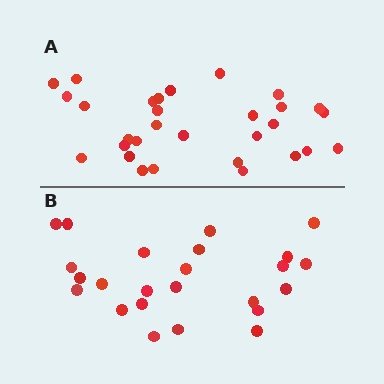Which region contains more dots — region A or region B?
Region A (the top region) has more dots.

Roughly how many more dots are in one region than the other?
Region A has about 6 more dots than region B.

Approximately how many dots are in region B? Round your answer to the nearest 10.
About 20 dots. (The exact count is 24, which rounds to 20.)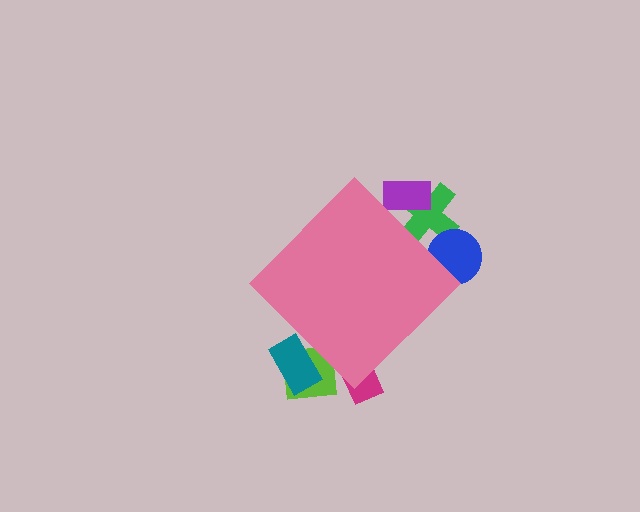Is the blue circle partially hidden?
Yes, the blue circle is partially hidden behind the pink diamond.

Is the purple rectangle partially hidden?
Yes, the purple rectangle is partially hidden behind the pink diamond.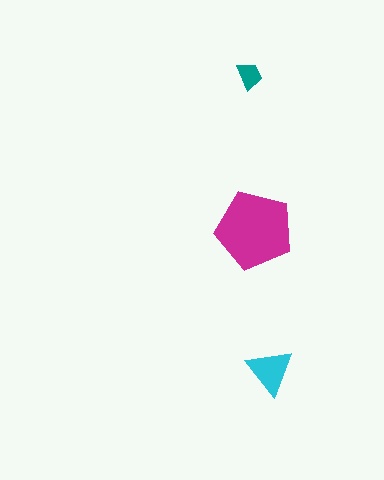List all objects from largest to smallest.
The magenta pentagon, the cyan triangle, the teal trapezoid.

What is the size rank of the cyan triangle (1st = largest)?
2nd.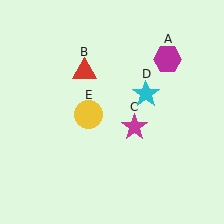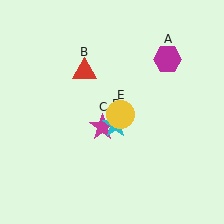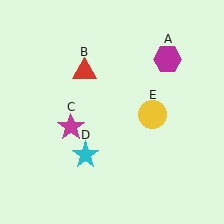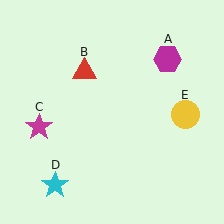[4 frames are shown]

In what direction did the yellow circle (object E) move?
The yellow circle (object E) moved right.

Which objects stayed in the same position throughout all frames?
Magenta hexagon (object A) and red triangle (object B) remained stationary.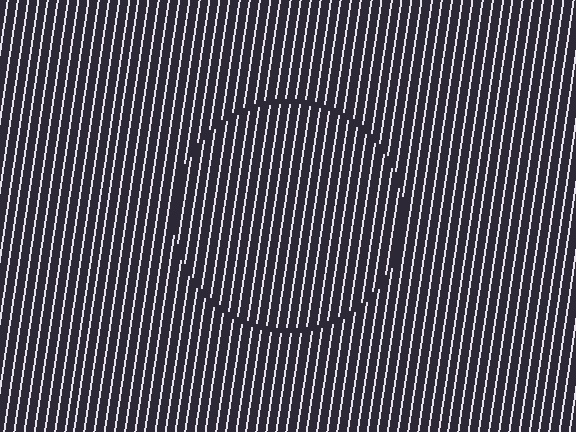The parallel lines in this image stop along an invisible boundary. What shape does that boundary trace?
An illusory circle. The interior of the shape contains the same grating, shifted by half a period — the contour is defined by the phase discontinuity where line-ends from the inner and outer gratings abut.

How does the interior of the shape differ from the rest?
The interior of the shape contains the same grating, shifted by half a period — the contour is defined by the phase discontinuity where line-ends from the inner and outer gratings abut.